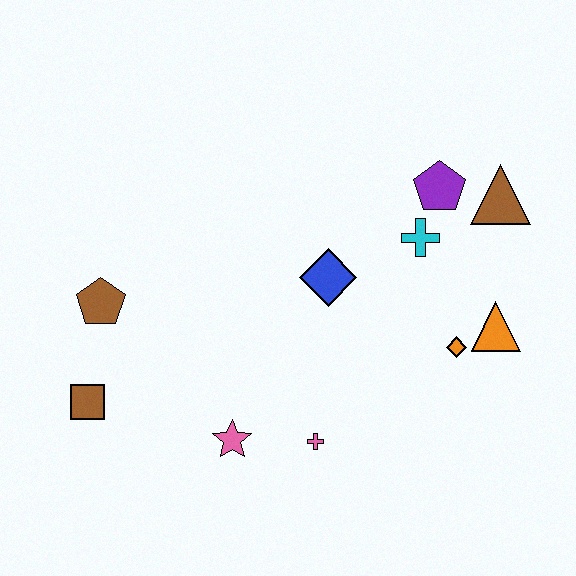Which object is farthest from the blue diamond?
The brown square is farthest from the blue diamond.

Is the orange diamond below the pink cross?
No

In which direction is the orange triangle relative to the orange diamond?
The orange triangle is to the right of the orange diamond.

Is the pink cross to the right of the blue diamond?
No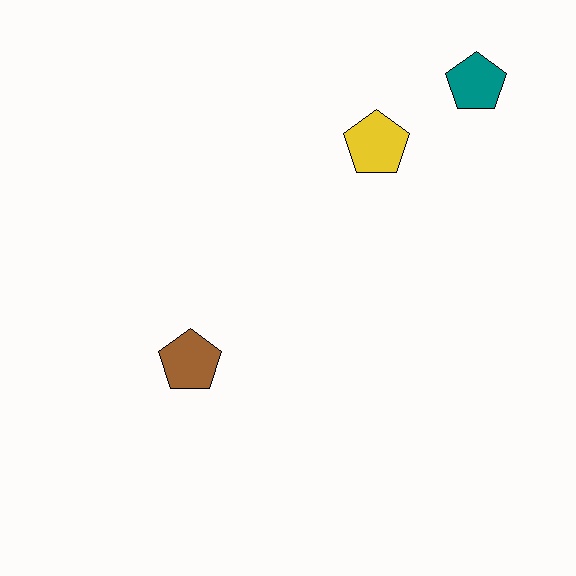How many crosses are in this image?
There are no crosses.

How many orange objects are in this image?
There are no orange objects.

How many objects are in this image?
There are 3 objects.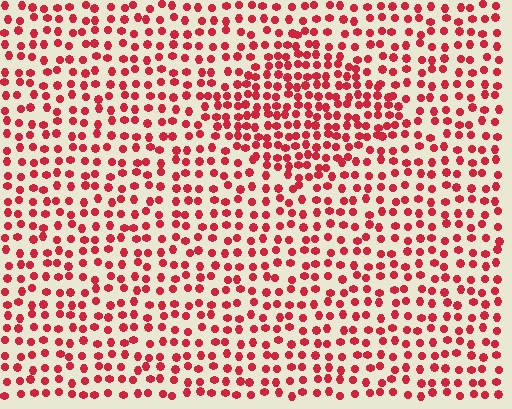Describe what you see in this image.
The image contains small red elements arranged at two different densities. A diamond-shaped region is visible where the elements are more densely packed than the surrounding area.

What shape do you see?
I see a diamond.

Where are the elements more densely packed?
The elements are more densely packed inside the diamond boundary.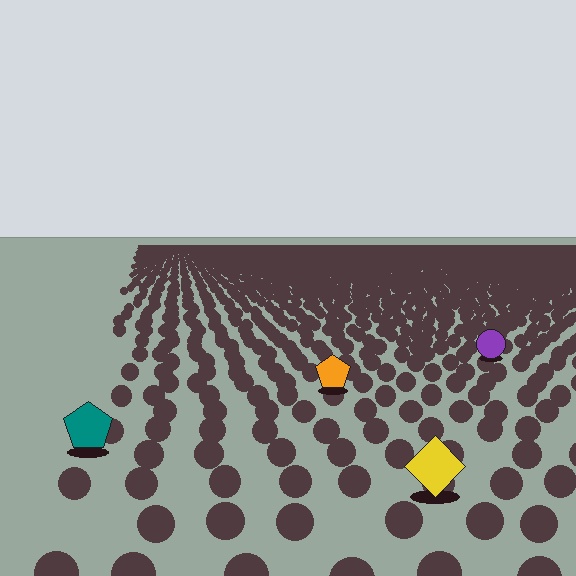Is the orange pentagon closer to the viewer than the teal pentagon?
No. The teal pentagon is closer — you can tell from the texture gradient: the ground texture is coarser near it.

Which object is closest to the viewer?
The yellow diamond is closest. The texture marks near it are larger and more spread out.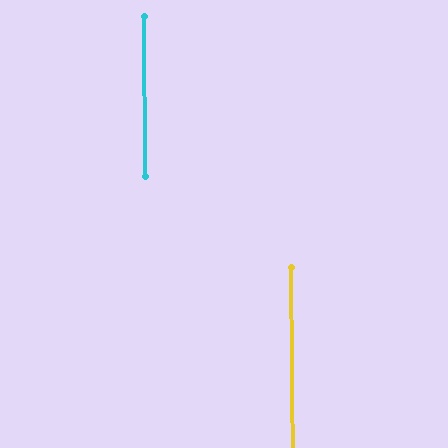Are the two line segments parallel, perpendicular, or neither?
Parallel — their directions differ by only 0.0°.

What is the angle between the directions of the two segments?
Approximately 0 degrees.